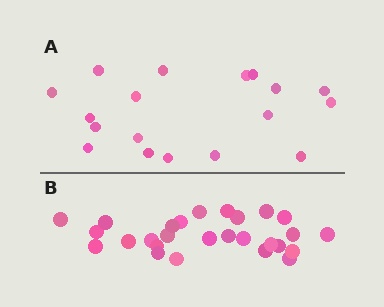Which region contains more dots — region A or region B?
Region B (the bottom region) has more dots.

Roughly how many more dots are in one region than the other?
Region B has roughly 8 or so more dots than region A.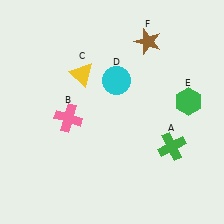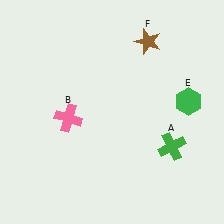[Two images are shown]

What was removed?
The yellow triangle (C), the cyan circle (D) were removed in Image 2.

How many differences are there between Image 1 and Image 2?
There are 2 differences between the two images.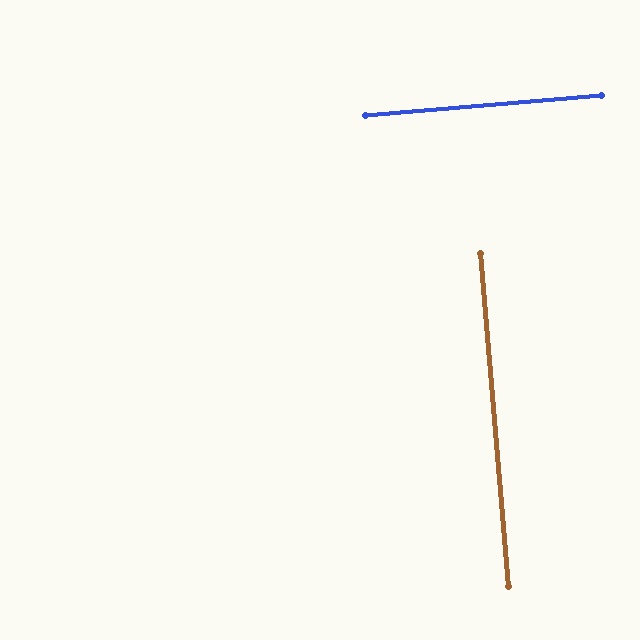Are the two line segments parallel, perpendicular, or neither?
Perpendicular — they meet at approximately 90°.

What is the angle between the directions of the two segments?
Approximately 90 degrees.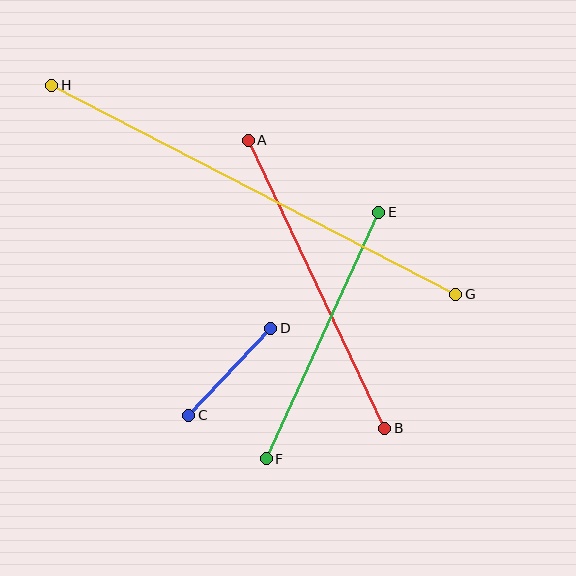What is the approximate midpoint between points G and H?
The midpoint is at approximately (254, 190) pixels.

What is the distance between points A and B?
The distance is approximately 319 pixels.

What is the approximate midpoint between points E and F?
The midpoint is at approximately (323, 335) pixels.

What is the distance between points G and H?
The distance is approximately 455 pixels.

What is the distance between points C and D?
The distance is approximately 120 pixels.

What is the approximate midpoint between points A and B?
The midpoint is at approximately (316, 284) pixels.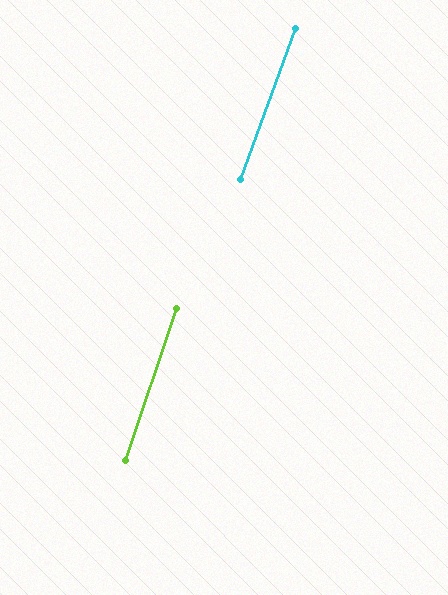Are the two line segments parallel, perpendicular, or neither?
Parallel — their directions differ by only 1.2°.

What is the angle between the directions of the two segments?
Approximately 1 degree.